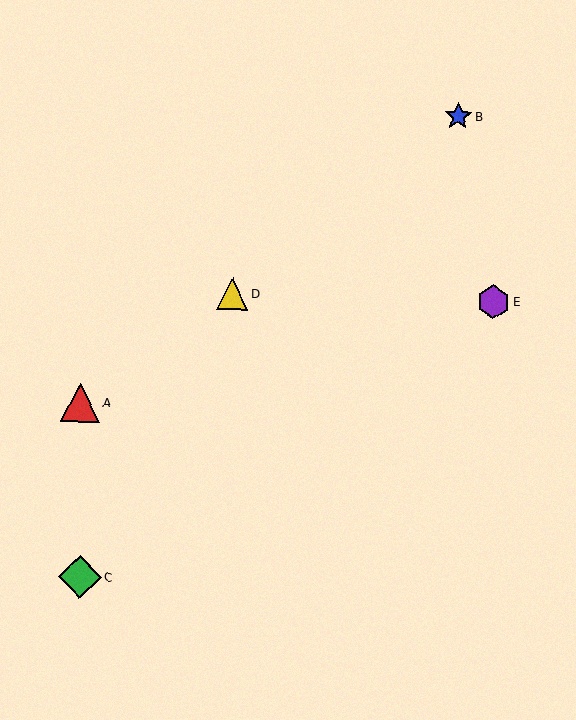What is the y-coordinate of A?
Object A is at y≈403.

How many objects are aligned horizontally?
2 objects (D, E) are aligned horizontally.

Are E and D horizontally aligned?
Yes, both are at y≈302.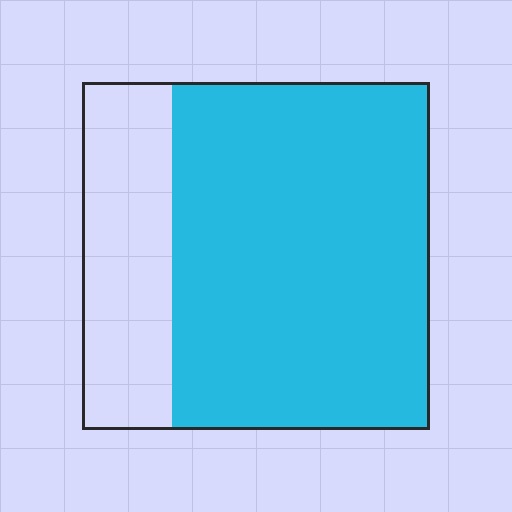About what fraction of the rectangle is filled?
About three quarters (3/4).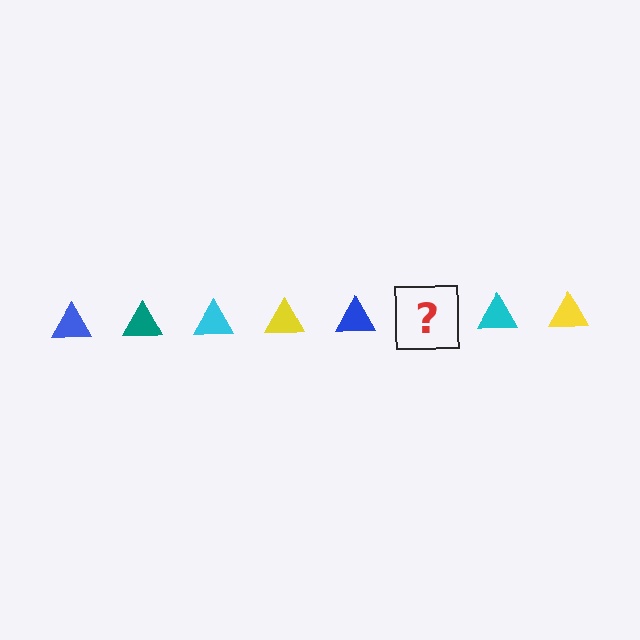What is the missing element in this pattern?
The missing element is a teal triangle.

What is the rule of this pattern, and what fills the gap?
The rule is that the pattern cycles through blue, teal, cyan, yellow triangles. The gap should be filled with a teal triangle.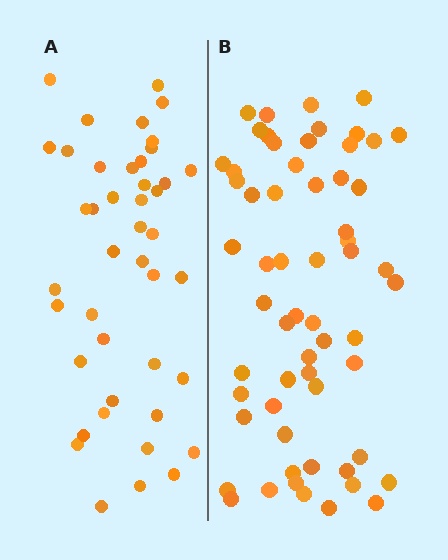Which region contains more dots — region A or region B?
Region B (the right region) has more dots.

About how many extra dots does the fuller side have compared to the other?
Region B has approximately 15 more dots than region A.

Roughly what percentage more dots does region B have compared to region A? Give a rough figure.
About 40% more.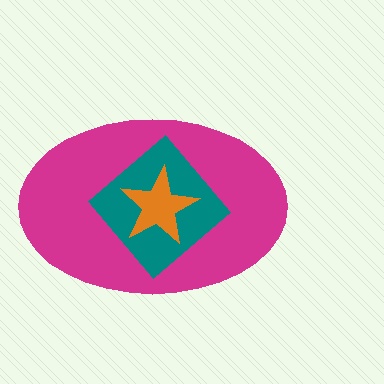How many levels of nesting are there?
3.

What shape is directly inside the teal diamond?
The orange star.